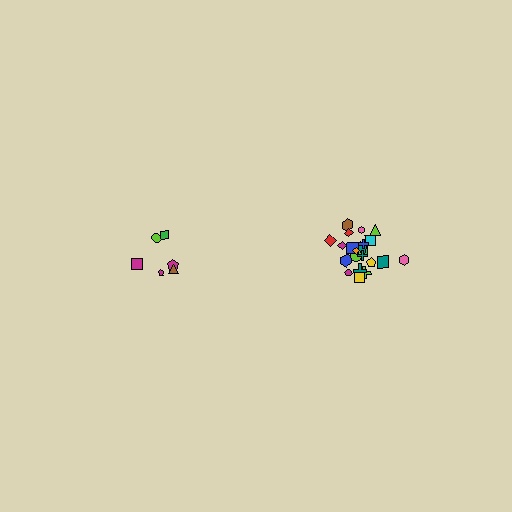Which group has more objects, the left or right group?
The right group.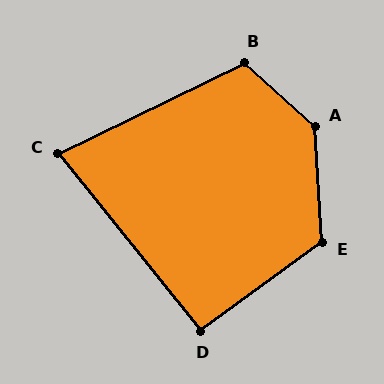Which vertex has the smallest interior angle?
C, at approximately 77 degrees.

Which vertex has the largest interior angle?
A, at approximately 136 degrees.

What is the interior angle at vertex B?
Approximately 112 degrees (obtuse).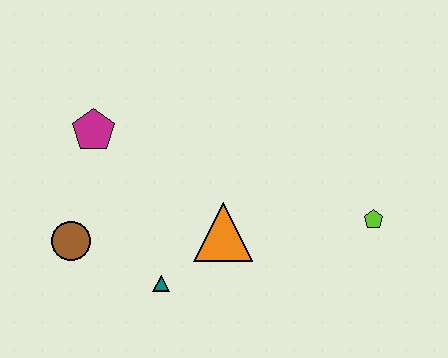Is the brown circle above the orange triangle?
No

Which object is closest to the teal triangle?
The orange triangle is closest to the teal triangle.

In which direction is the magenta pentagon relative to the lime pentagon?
The magenta pentagon is to the left of the lime pentagon.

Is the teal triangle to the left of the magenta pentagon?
No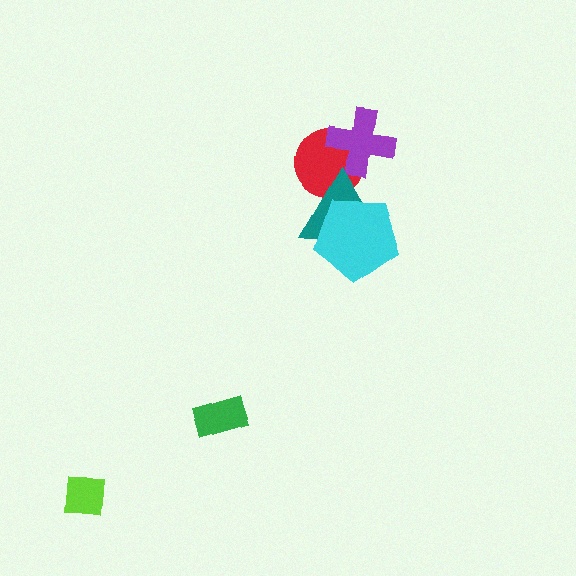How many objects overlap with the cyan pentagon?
1 object overlaps with the cyan pentagon.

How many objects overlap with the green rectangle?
0 objects overlap with the green rectangle.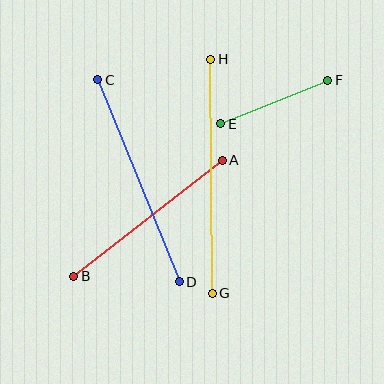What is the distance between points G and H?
The distance is approximately 234 pixels.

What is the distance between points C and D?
The distance is approximately 218 pixels.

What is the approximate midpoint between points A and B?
The midpoint is at approximately (148, 218) pixels.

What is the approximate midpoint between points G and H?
The midpoint is at approximately (212, 176) pixels.